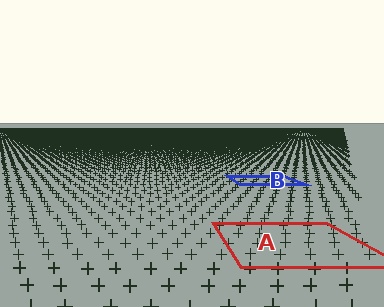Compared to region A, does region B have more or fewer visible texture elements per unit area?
Region B has more texture elements per unit area — they are packed more densely because it is farther away.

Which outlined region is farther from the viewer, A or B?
Region B is farther from the viewer — the texture elements inside it appear smaller and more densely packed.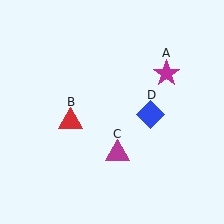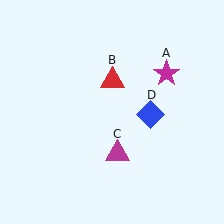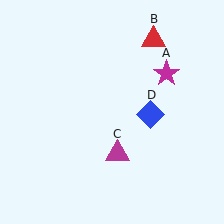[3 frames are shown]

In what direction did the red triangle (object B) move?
The red triangle (object B) moved up and to the right.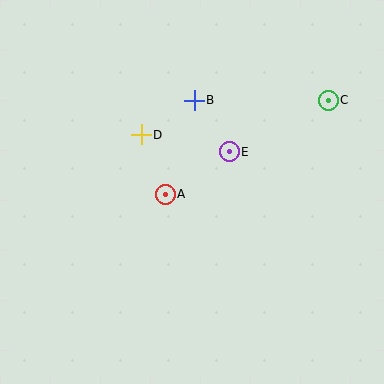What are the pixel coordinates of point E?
Point E is at (229, 152).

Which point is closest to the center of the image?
Point A at (165, 194) is closest to the center.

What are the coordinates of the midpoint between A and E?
The midpoint between A and E is at (197, 173).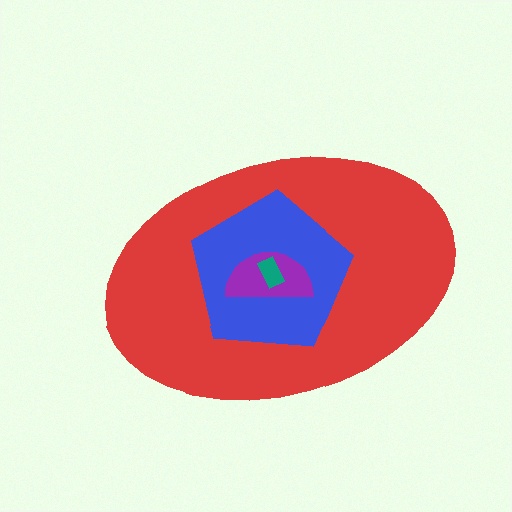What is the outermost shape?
The red ellipse.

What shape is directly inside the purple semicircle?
The teal rectangle.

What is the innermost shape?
The teal rectangle.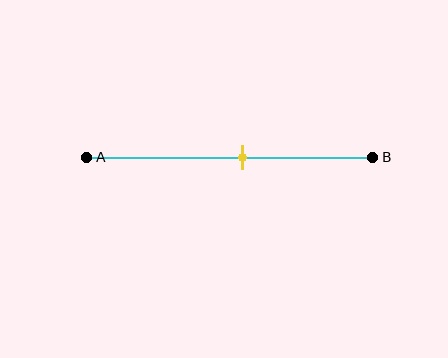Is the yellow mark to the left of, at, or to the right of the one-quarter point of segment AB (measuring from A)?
The yellow mark is to the right of the one-quarter point of segment AB.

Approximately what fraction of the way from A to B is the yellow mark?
The yellow mark is approximately 55% of the way from A to B.